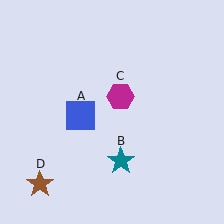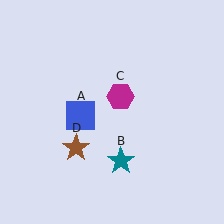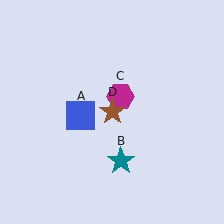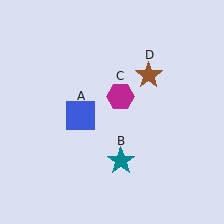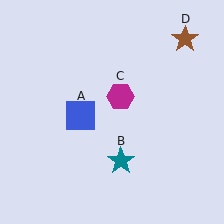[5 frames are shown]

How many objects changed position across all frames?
1 object changed position: brown star (object D).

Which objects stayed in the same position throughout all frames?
Blue square (object A) and teal star (object B) and magenta hexagon (object C) remained stationary.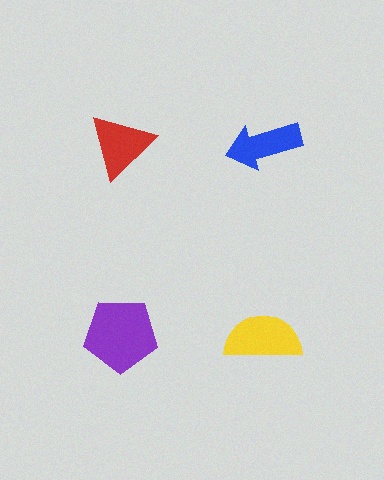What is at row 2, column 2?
A yellow semicircle.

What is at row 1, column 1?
A red triangle.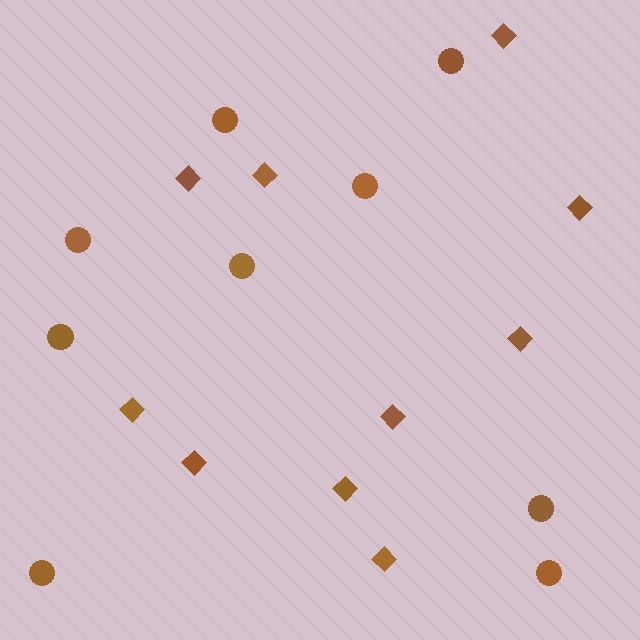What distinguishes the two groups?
There are 2 groups: one group of diamonds (10) and one group of circles (9).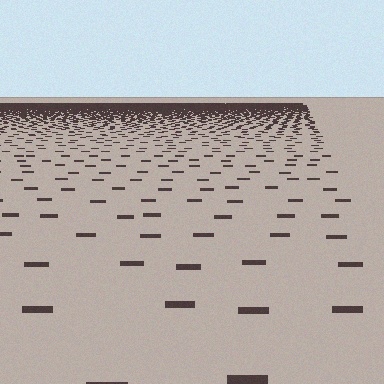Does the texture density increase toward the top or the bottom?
Density increases toward the top.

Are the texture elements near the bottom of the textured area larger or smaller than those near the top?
Larger. Near the bottom, elements are closer to the viewer and appear at a bigger on-screen size.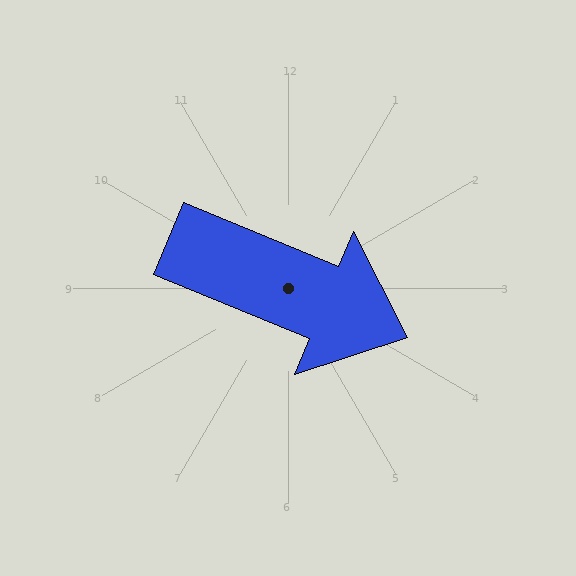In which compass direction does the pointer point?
East.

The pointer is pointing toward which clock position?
Roughly 4 o'clock.